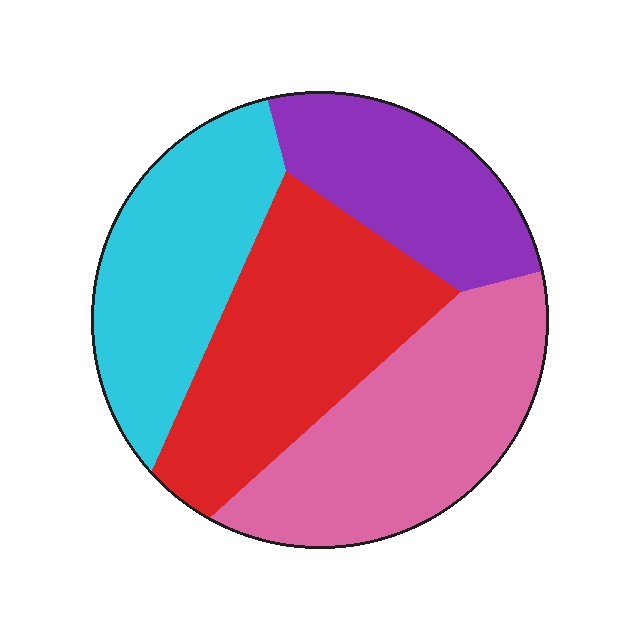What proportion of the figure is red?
Red covers 29% of the figure.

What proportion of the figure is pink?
Pink takes up about one quarter (1/4) of the figure.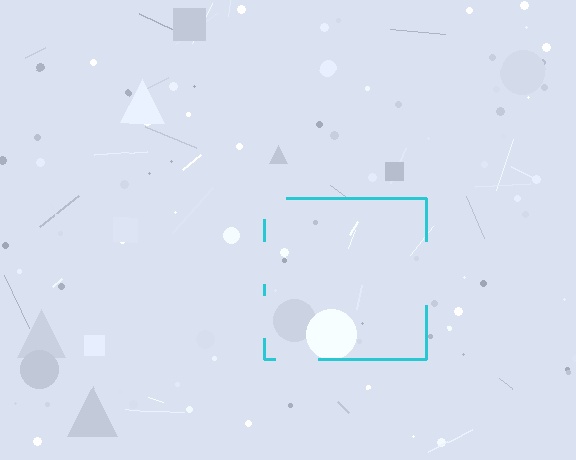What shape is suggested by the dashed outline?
The dashed outline suggests a square.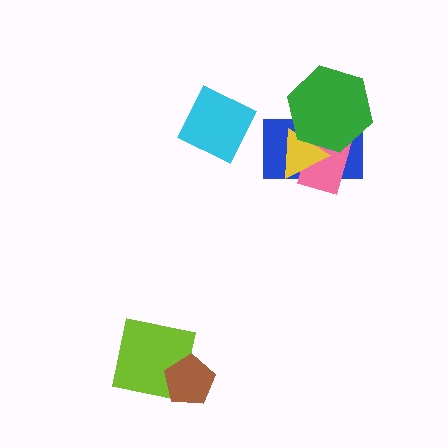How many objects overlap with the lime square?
1 object overlaps with the lime square.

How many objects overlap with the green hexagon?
3 objects overlap with the green hexagon.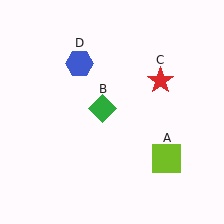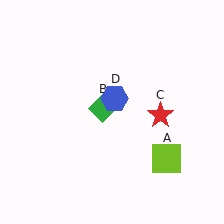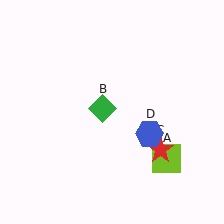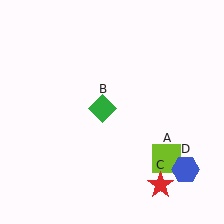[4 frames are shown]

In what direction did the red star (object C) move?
The red star (object C) moved down.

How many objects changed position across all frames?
2 objects changed position: red star (object C), blue hexagon (object D).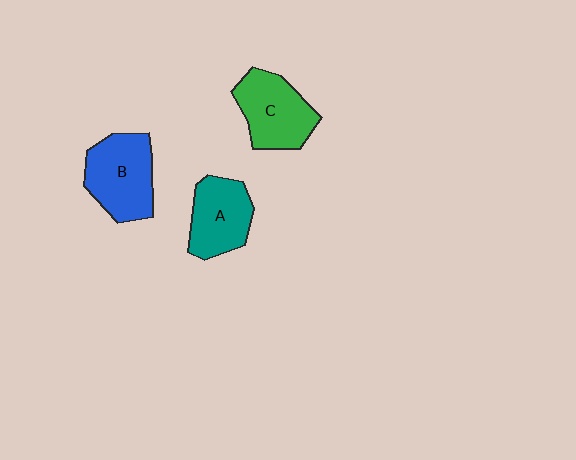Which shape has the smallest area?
Shape A (teal).